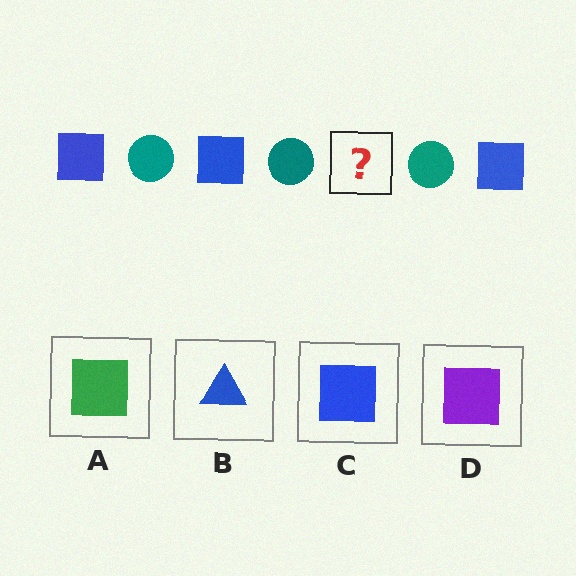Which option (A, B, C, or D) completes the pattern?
C.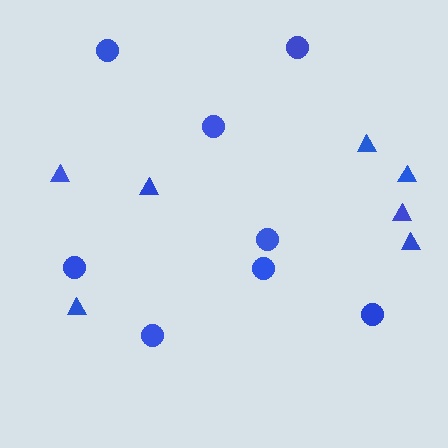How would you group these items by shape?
There are 2 groups: one group of circles (8) and one group of triangles (7).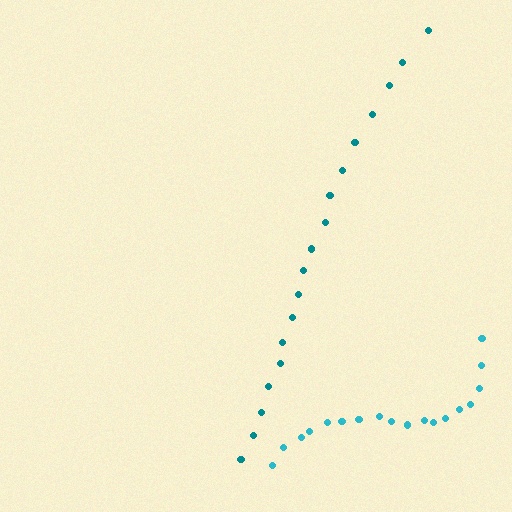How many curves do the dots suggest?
There are 2 distinct paths.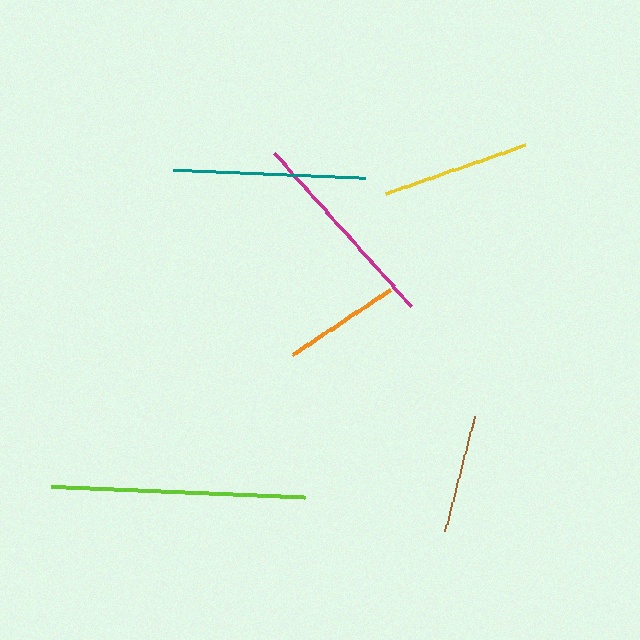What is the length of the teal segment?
The teal segment is approximately 192 pixels long.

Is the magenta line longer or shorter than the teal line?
The magenta line is longer than the teal line.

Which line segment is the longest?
The lime line is the longest at approximately 254 pixels.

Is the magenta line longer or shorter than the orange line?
The magenta line is longer than the orange line.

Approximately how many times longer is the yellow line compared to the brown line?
The yellow line is approximately 1.2 times the length of the brown line.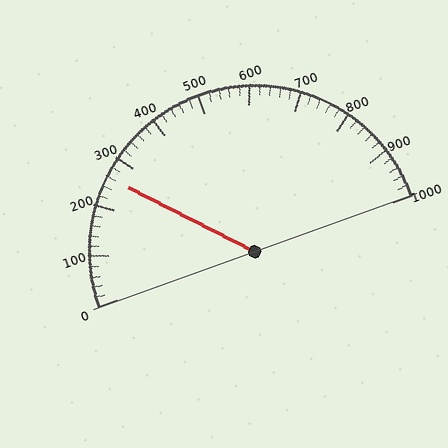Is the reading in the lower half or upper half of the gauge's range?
The reading is in the lower half of the range (0 to 1000).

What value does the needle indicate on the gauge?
The needle indicates approximately 260.